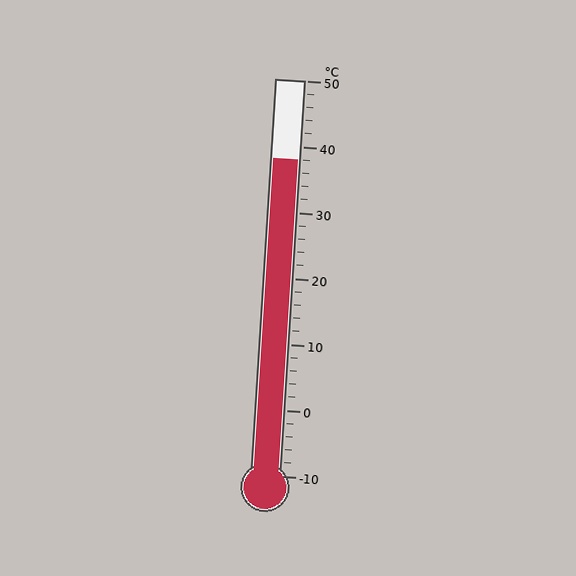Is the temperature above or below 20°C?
The temperature is above 20°C.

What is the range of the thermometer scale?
The thermometer scale ranges from -10°C to 50°C.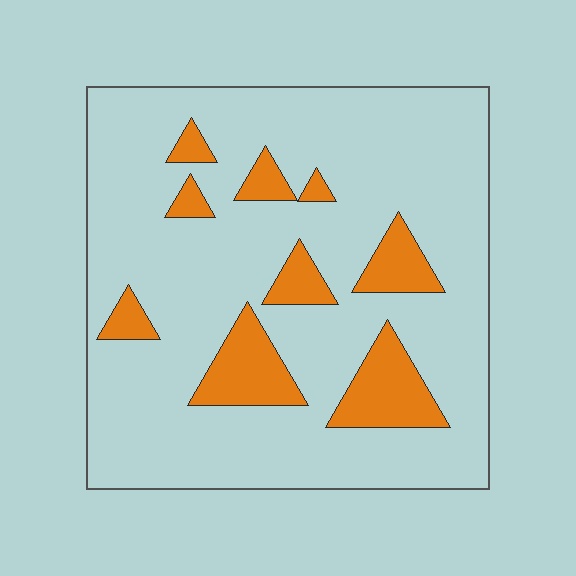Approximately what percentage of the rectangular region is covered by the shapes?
Approximately 15%.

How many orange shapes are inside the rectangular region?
9.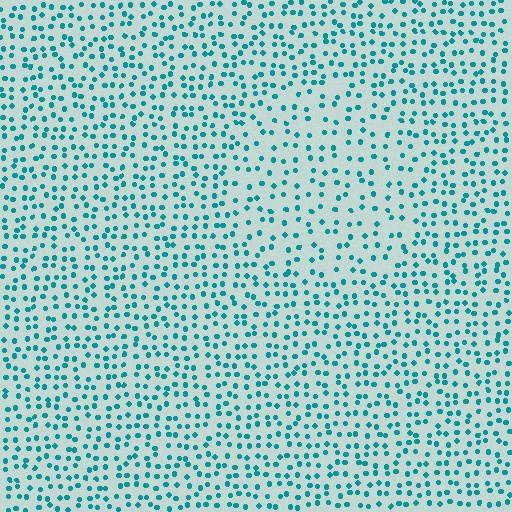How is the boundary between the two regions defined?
The boundary is defined by a change in element density (approximately 1.6x ratio). All elements are the same color, size, and shape.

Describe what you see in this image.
The image contains small teal elements arranged at two different densities. A circle-shaped region is visible where the elements are less densely packed than the surrounding area.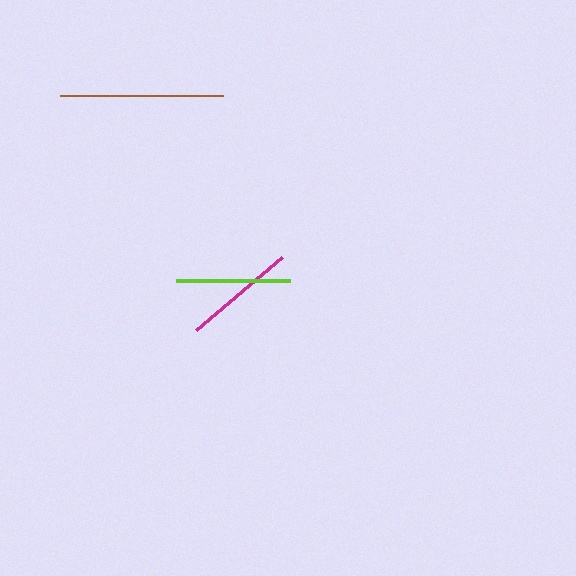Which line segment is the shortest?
The magenta line is the shortest at approximately 112 pixels.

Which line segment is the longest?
The brown line is the longest at approximately 163 pixels.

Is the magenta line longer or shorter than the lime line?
The lime line is longer than the magenta line.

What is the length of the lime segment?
The lime segment is approximately 114 pixels long.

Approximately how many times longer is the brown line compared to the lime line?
The brown line is approximately 1.4 times the length of the lime line.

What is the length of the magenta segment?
The magenta segment is approximately 112 pixels long.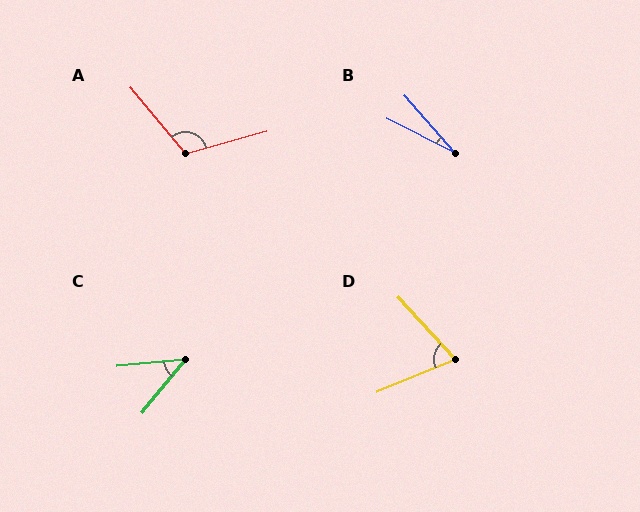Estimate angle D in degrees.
Approximately 70 degrees.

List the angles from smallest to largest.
B (22°), C (45°), D (70°), A (115°).